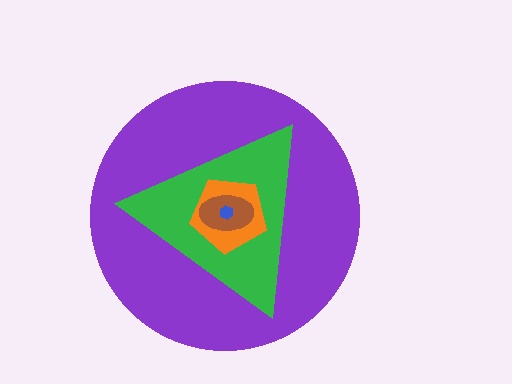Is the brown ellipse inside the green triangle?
Yes.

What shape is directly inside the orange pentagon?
The brown ellipse.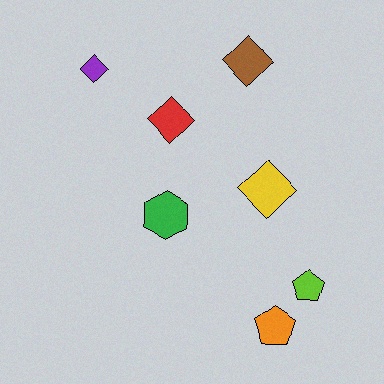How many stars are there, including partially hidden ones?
There are no stars.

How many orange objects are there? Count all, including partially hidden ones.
There is 1 orange object.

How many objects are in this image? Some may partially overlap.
There are 7 objects.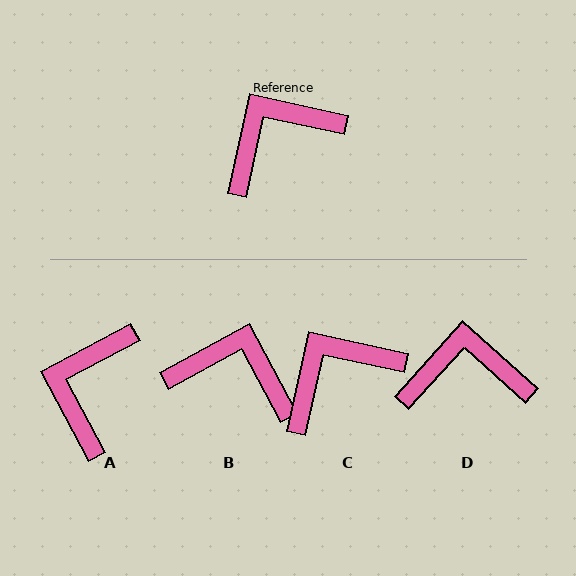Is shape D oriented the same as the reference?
No, it is off by about 30 degrees.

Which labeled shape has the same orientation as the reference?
C.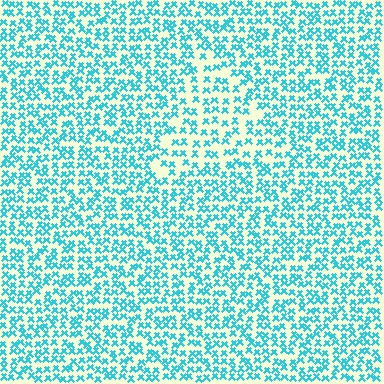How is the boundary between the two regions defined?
The boundary is defined by a change in element density (approximately 1.5x ratio). All elements are the same color, size, and shape.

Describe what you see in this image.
The image contains small cyan elements arranged at two different densities. A triangle-shaped region is visible where the elements are less densely packed than the surrounding area.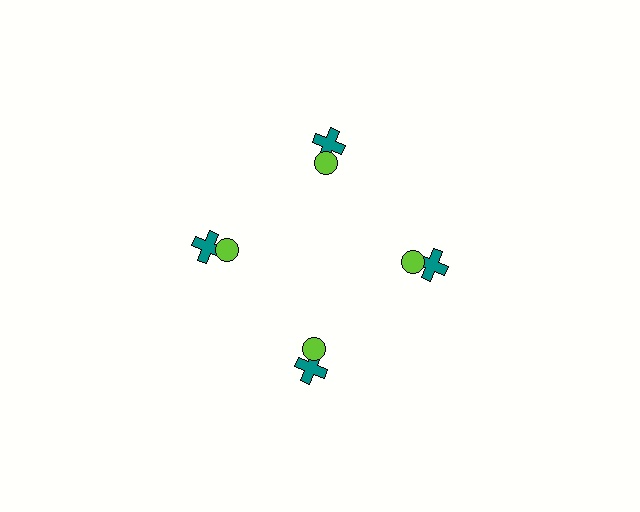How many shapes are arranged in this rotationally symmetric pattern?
There are 8 shapes, arranged in 4 groups of 2.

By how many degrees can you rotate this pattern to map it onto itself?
The pattern maps onto itself every 90 degrees of rotation.